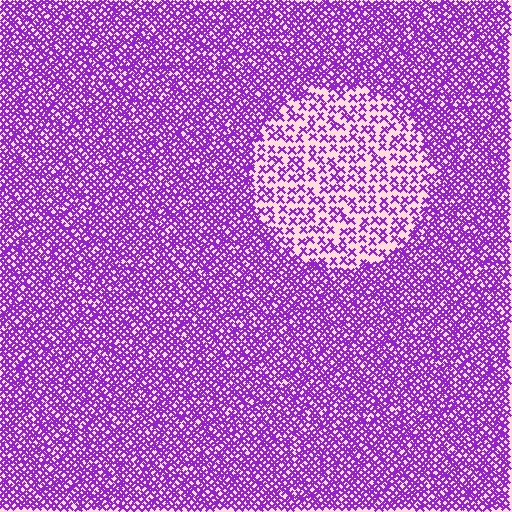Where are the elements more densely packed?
The elements are more densely packed outside the circle boundary.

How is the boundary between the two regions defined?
The boundary is defined by a change in element density (approximately 2.3x ratio). All elements are the same color, size, and shape.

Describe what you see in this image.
The image contains small purple elements arranged at two different densities. A circle-shaped region is visible where the elements are less densely packed than the surrounding area.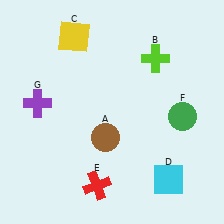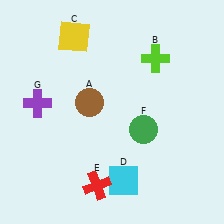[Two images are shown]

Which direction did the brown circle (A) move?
The brown circle (A) moved up.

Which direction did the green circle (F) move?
The green circle (F) moved left.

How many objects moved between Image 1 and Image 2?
3 objects moved between the two images.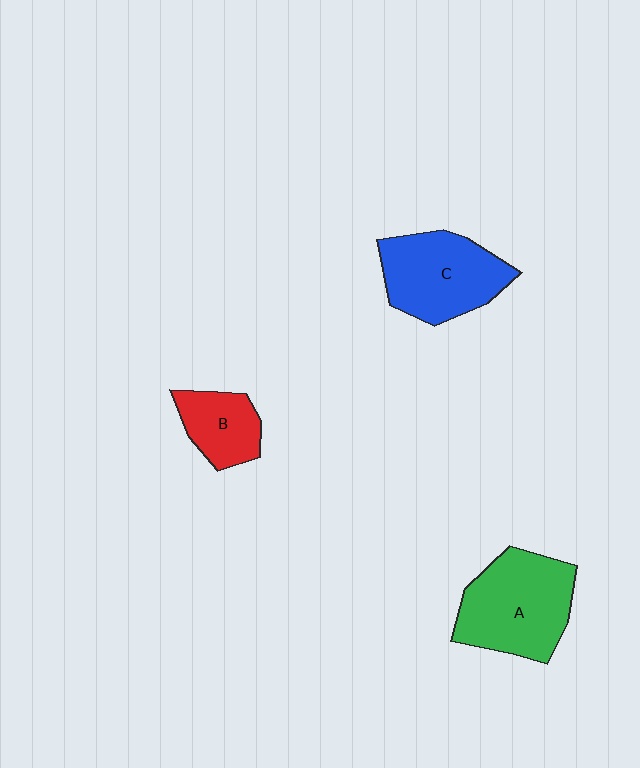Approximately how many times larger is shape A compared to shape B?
Approximately 1.9 times.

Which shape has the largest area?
Shape A (green).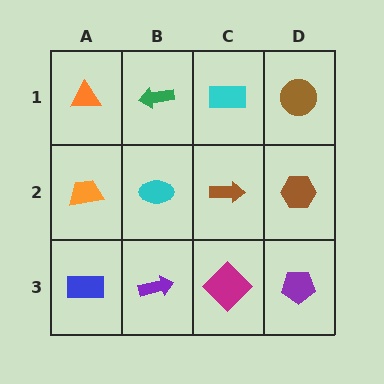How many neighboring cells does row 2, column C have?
4.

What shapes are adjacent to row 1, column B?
A cyan ellipse (row 2, column B), an orange triangle (row 1, column A), a cyan rectangle (row 1, column C).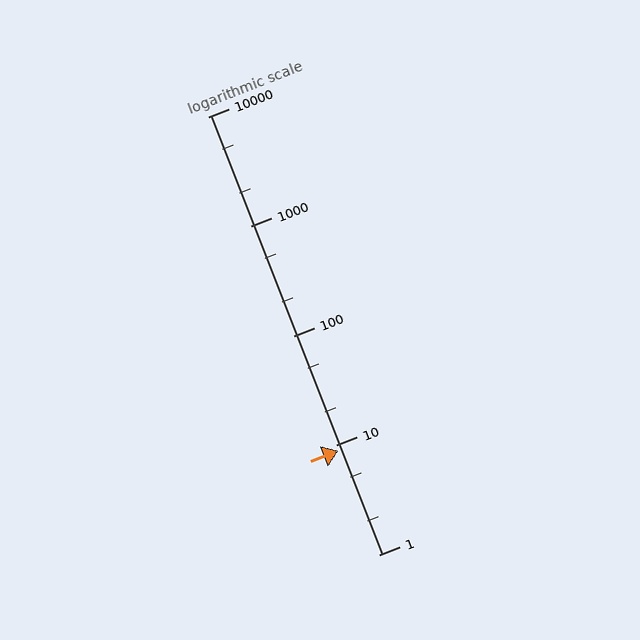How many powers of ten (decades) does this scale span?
The scale spans 4 decades, from 1 to 10000.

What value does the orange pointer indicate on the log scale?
The pointer indicates approximately 8.9.